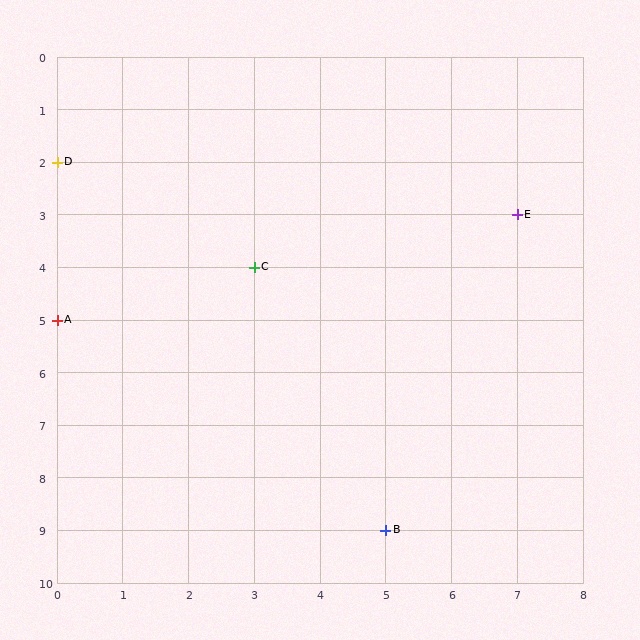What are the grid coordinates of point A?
Point A is at grid coordinates (0, 5).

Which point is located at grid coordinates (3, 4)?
Point C is at (3, 4).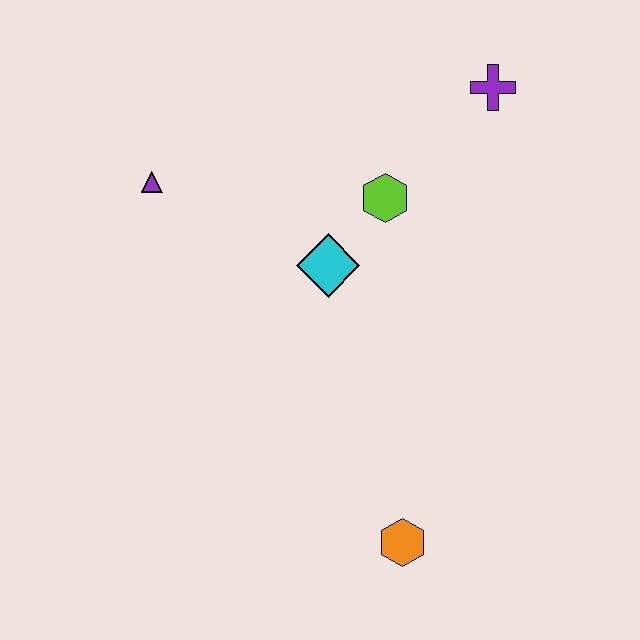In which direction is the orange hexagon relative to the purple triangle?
The orange hexagon is below the purple triangle.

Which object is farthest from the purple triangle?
The orange hexagon is farthest from the purple triangle.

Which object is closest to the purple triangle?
The cyan diamond is closest to the purple triangle.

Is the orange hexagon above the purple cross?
No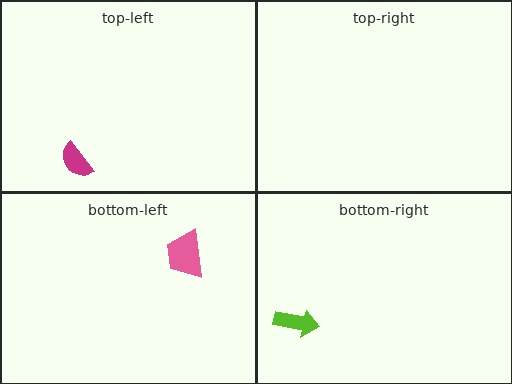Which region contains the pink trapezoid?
The bottom-left region.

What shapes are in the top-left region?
The magenta semicircle.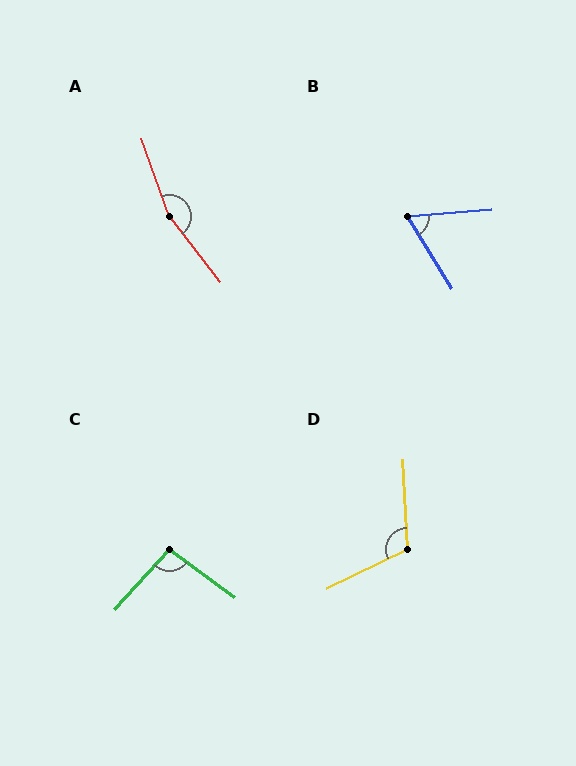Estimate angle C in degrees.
Approximately 96 degrees.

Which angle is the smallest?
B, at approximately 63 degrees.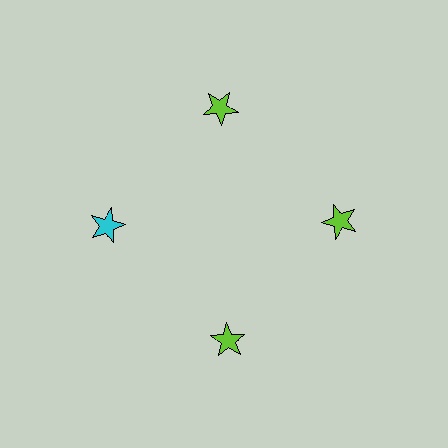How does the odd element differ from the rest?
It has a different color: cyan instead of lime.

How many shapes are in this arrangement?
There are 4 shapes arranged in a ring pattern.